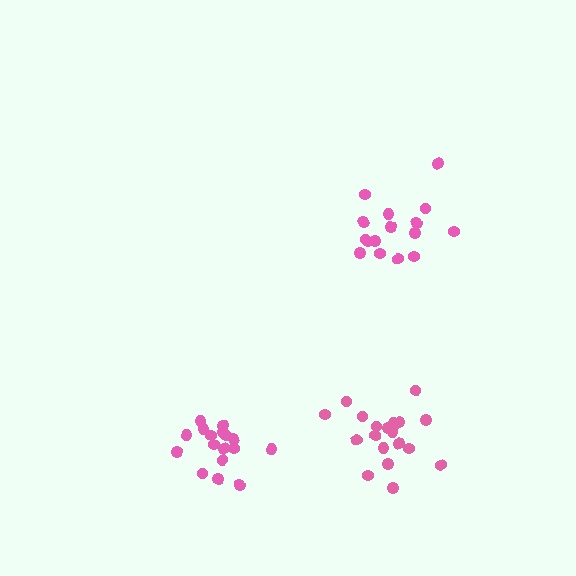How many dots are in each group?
Group 1: 16 dots, Group 2: 17 dots, Group 3: 20 dots (53 total).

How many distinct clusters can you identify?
There are 3 distinct clusters.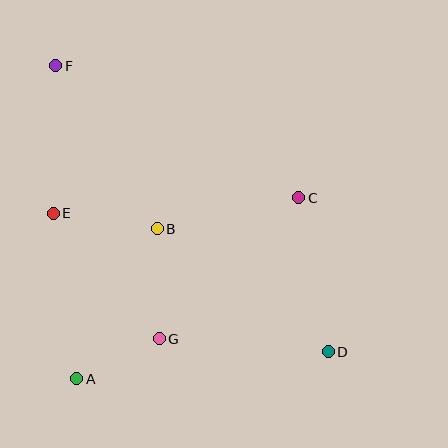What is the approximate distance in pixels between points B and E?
The distance between B and E is approximately 105 pixels.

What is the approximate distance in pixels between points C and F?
The distance between C and F is approximately 277 pixels.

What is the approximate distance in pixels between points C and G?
The distance between C and G is approximately 198 pixels.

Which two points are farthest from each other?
Points D and F are farthest from each other.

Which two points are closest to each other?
Points A and G are closest to each other.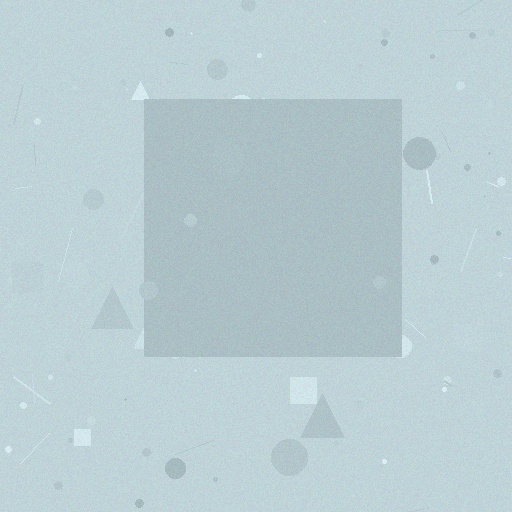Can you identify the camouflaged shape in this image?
The camouflaged shape is a square.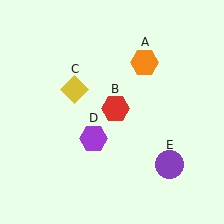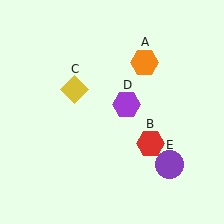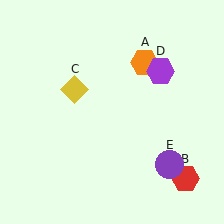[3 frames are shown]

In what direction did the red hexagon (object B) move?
The red hexagon (object B) moved down and to the right.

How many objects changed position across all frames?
2 objects changed position: red hexagon (object B), purple hexagon (object D).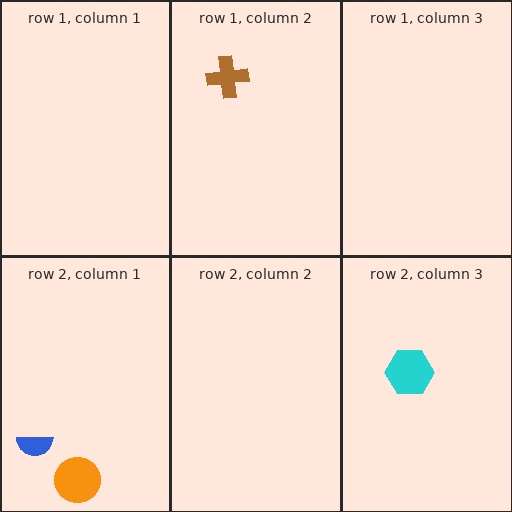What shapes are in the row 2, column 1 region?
The orange circle, the blue semicircle.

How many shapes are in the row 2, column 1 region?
2.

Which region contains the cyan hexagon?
The row 2, column 3 region.